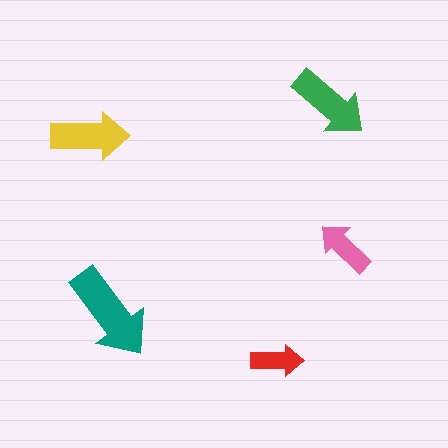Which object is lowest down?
The red arrow is bottommost.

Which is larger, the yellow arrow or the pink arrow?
The yellow one.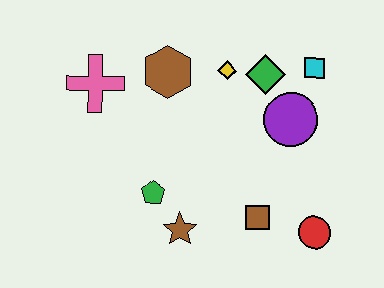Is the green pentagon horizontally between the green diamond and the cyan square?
No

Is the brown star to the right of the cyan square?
No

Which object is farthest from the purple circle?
The pink cross is farthest from the purple circle.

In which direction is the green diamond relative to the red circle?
The green diamond is above the red circle.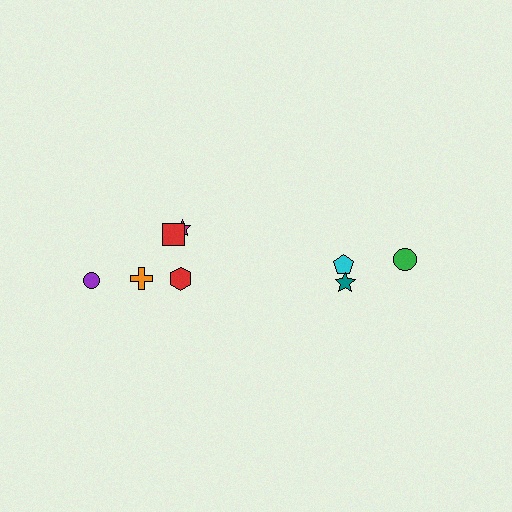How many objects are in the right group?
There are 3 objects.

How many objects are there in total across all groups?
There are 8 objects.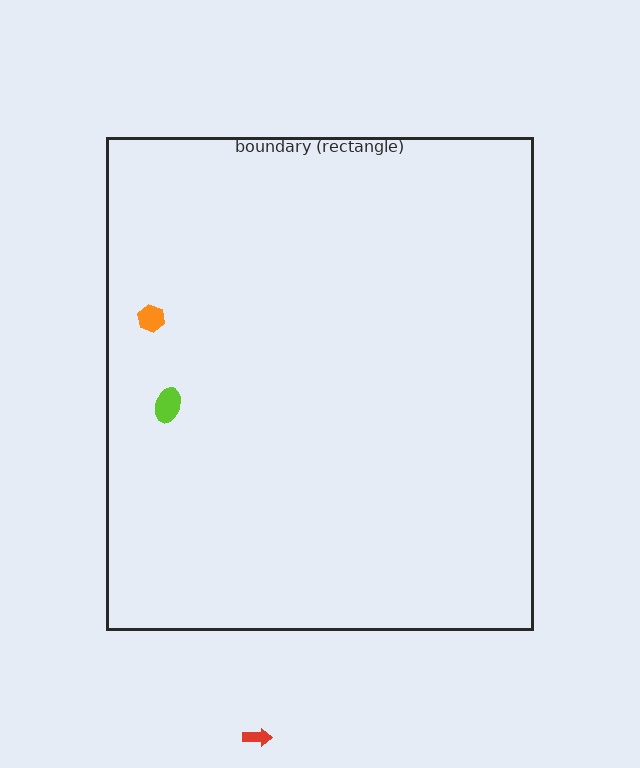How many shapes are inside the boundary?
2 inside, 1 outside.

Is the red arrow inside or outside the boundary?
Outside.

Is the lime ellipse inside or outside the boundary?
Inside.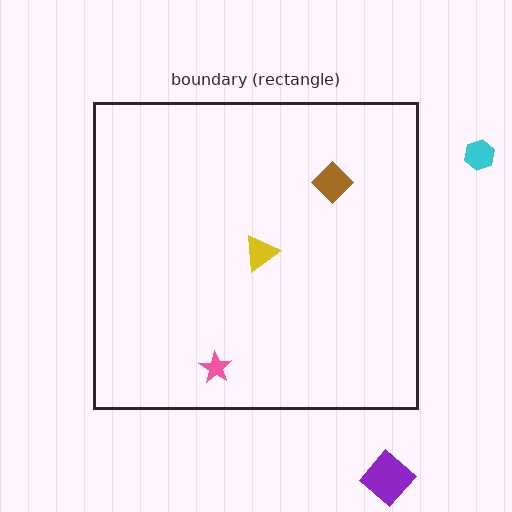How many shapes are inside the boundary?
3 inside, 2 outside.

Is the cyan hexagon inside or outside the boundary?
Outside.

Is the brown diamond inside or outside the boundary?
Inside.